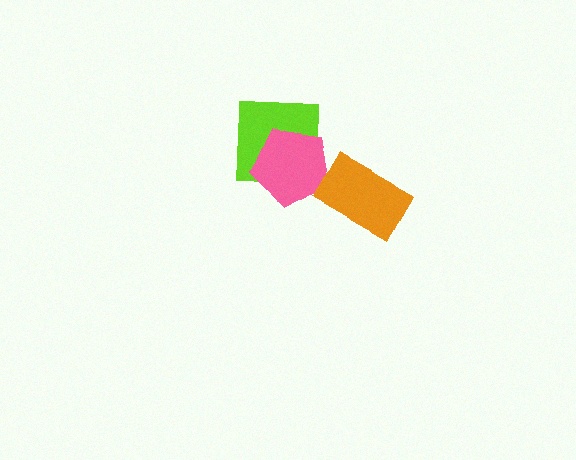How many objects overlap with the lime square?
1 object overlaps with the lime square.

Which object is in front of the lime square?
The pink pentagon is in front of the lime square.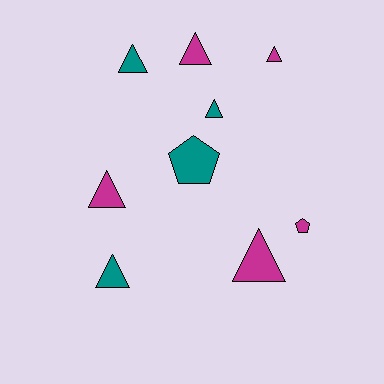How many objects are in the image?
There are 9 objects.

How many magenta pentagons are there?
There is 1 magenta pentagon.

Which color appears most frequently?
Magenta, with 5 objects.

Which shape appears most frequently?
Triangle, with 7 objects.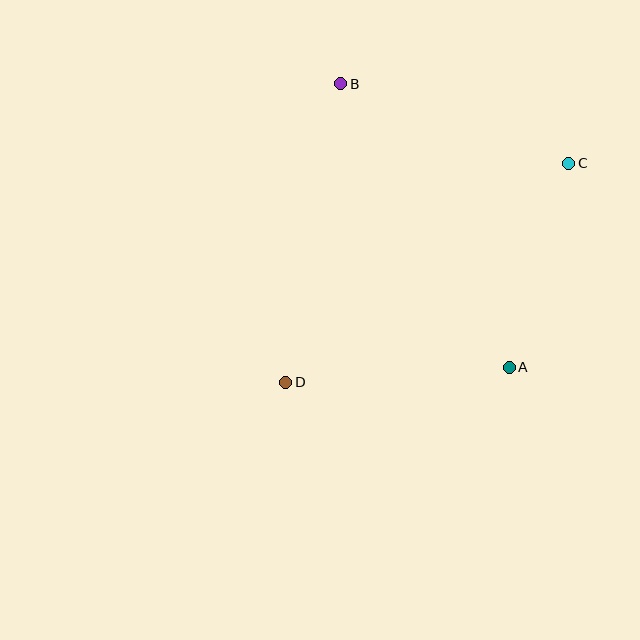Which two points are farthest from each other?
Points C and D are farthest from each other.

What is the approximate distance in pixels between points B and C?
The distance between B and C is approximately 241 pixels.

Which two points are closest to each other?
Points A and C are closest to each other.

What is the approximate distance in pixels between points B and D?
The distance between B and D is approximately 304 pixels.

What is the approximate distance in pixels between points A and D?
The distance between A and D is approximately 224 pixels.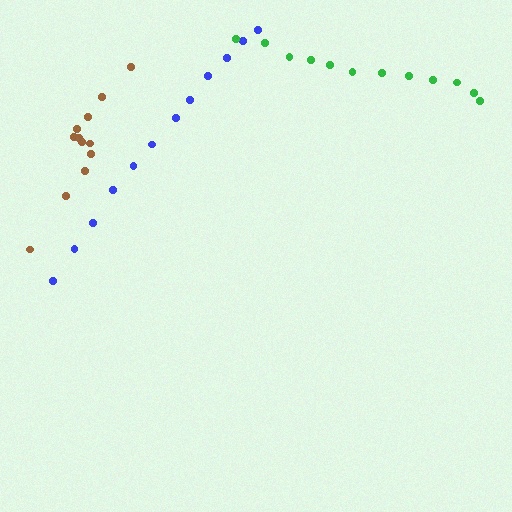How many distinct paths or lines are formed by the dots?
There are 3 distinct paths.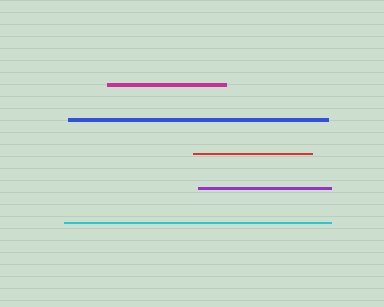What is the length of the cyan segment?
The cyan segment is approximately 267 pixels long.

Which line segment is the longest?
The cyan line is the longest at approximately 267 pixels.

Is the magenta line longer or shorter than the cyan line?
The cyan line is longer than the magenta line.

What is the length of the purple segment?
The purple segment is approximately 133 pixels long.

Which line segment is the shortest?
The magenta line is the shortest at approximately 119 pixels.